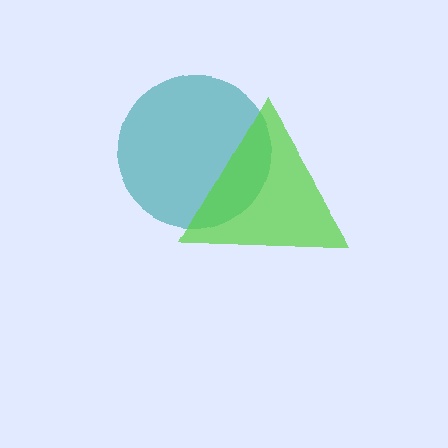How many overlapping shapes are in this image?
There are 2 overlapping shapes in the image.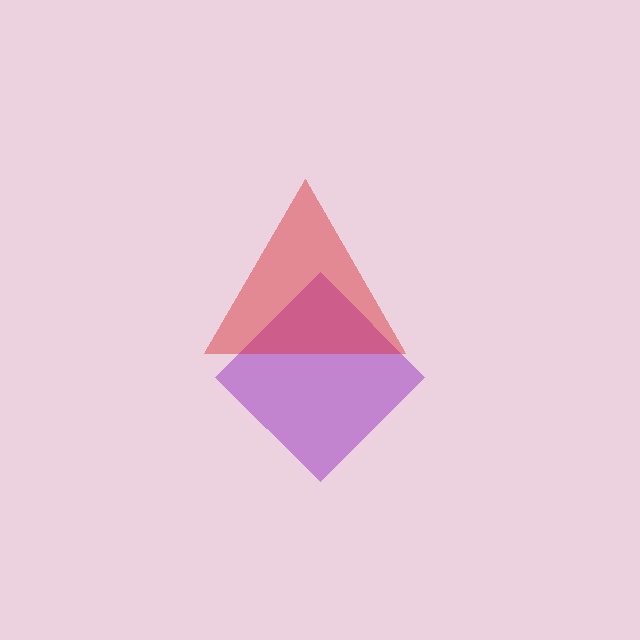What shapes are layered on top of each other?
The layered shapes are: a purple diamond, a red triangle.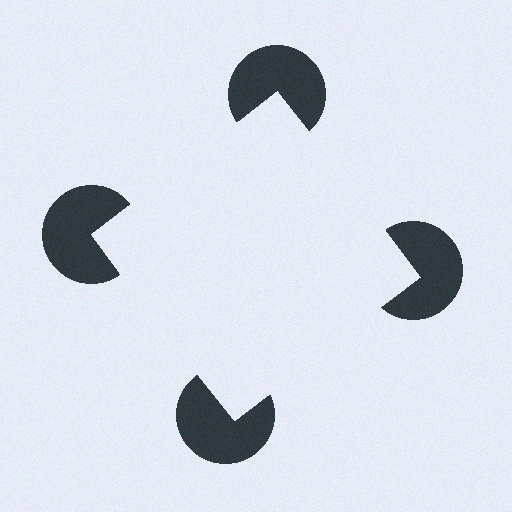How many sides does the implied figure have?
4 sides.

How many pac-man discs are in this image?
There are 4 — one at each vertex of the illusory square.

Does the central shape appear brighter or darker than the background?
It typically appears slightly brighter than the background, even though no actual brightness change is drawn.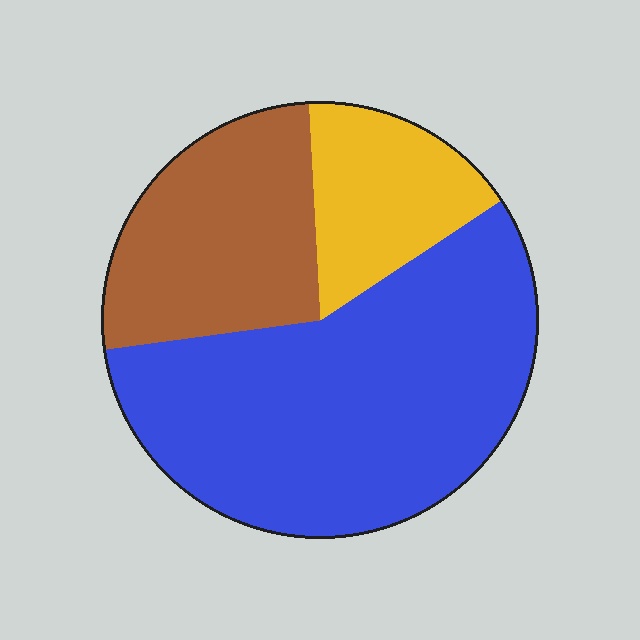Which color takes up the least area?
Yellow, at roughly 15%.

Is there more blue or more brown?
Blue.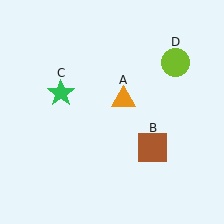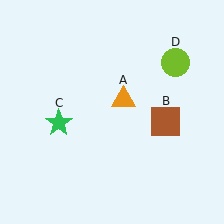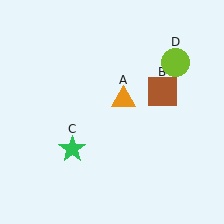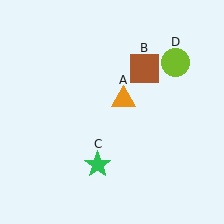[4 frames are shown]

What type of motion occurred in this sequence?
The brown square (object B), green star (object C) rotated counterclockwise around the center of the scene.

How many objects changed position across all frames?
2 objects changed position: brown square (object B), green star (object C).